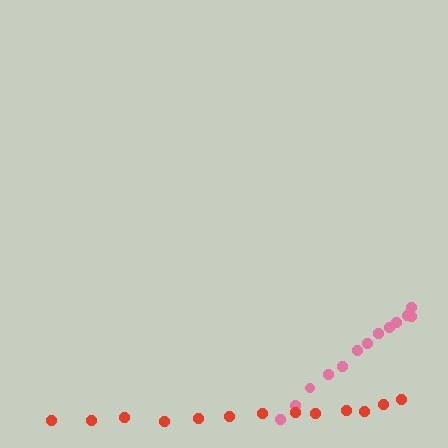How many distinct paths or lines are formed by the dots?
There are 2 distinct paths.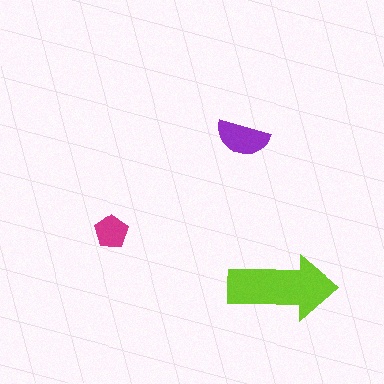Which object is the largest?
The lime arrow.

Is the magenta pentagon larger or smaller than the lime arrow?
Smaller.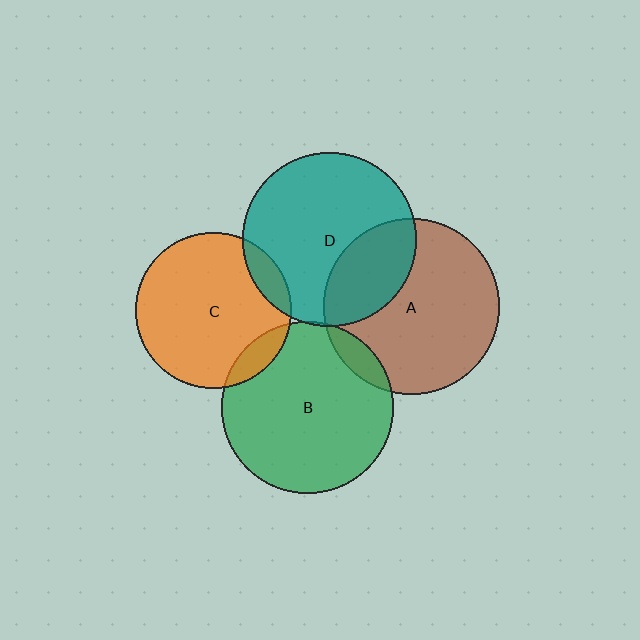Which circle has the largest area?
Circle A (brown).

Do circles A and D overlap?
Yes.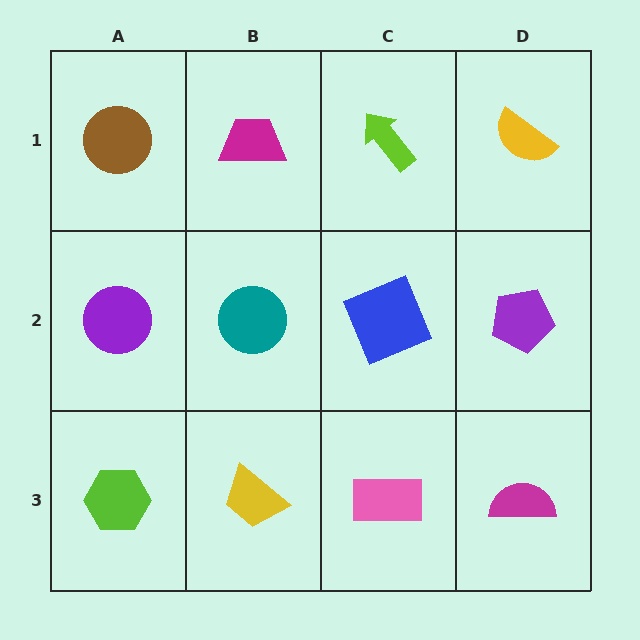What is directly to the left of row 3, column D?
A pink rectangle.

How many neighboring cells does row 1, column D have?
2.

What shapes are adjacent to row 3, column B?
A teal circle (row 2, column B), a lime hexagon (row 3, column A), a pink rectangle (row 3, column C).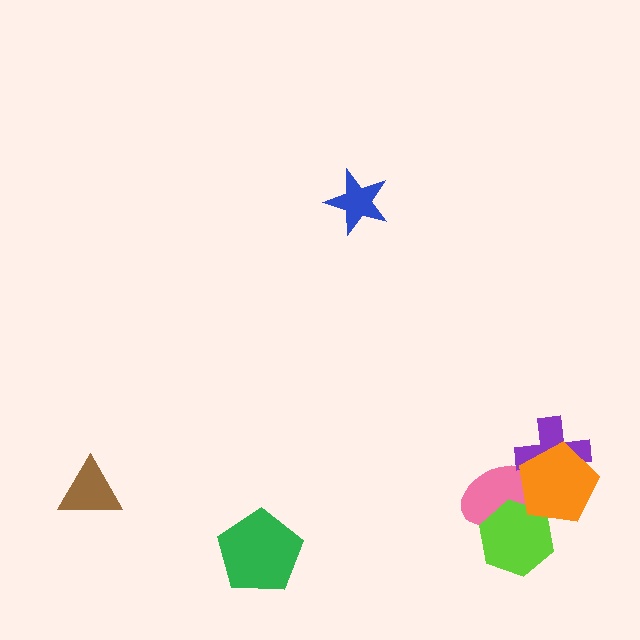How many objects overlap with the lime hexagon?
2 objects overlap with the lime hexagon.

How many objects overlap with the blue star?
0 objects overlap with the blue star.